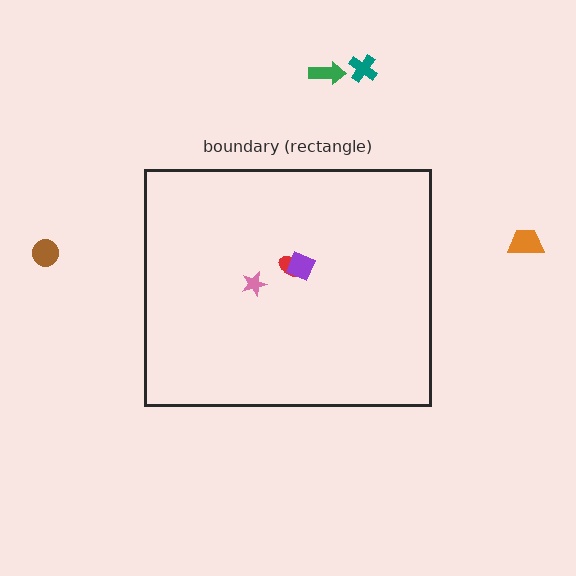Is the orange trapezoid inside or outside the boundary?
Outside.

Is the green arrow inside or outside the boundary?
Outside.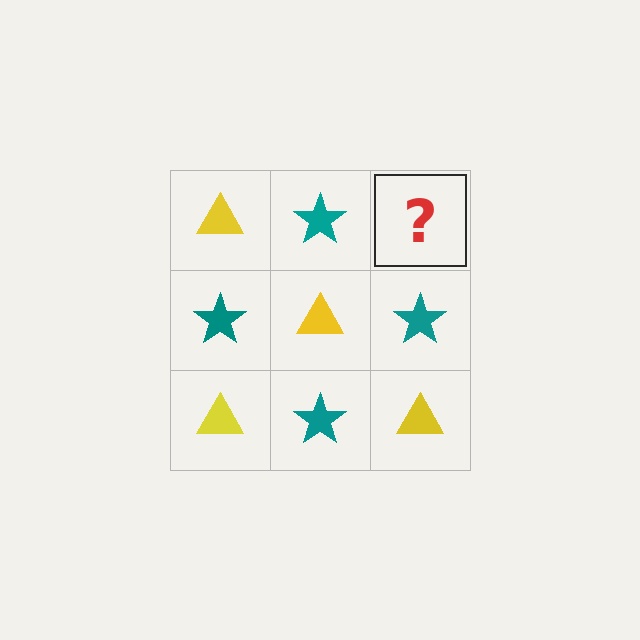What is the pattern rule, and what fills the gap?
The rule is that it alternates yellow triangle and teal star in a checkerboard pattern. The gap should be filled with a yellow triangle.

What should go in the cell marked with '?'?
The missing cell should contain a yellow triangle.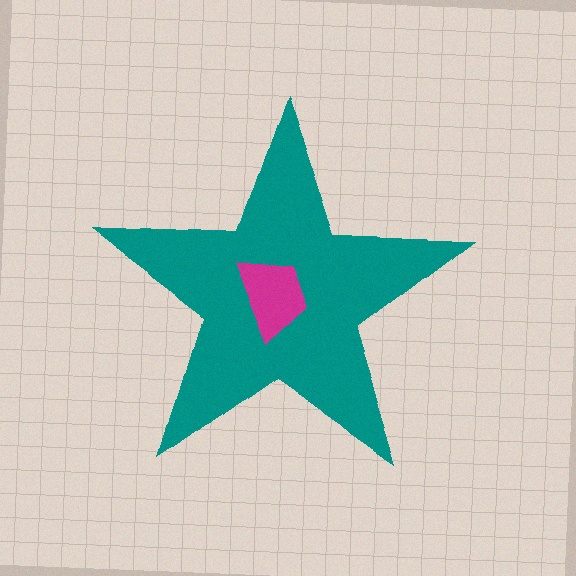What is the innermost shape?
The magenta trapezoid.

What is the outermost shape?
The teal star.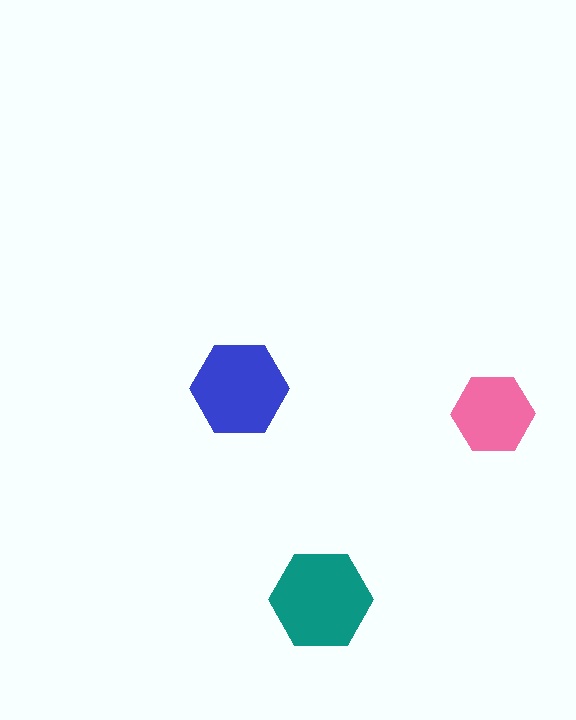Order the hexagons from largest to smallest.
the teal one, the blue one, the pink one.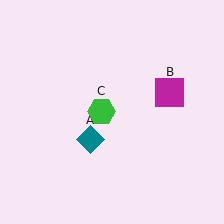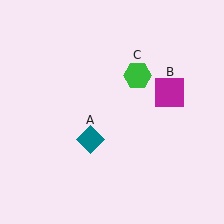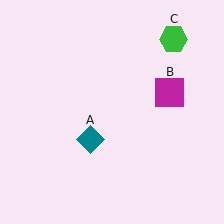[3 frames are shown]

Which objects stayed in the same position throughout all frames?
Teal diamond (object A) and magenta square (object B) remained stationary.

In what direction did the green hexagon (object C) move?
The green hexagon (object C) moved up and to the right.